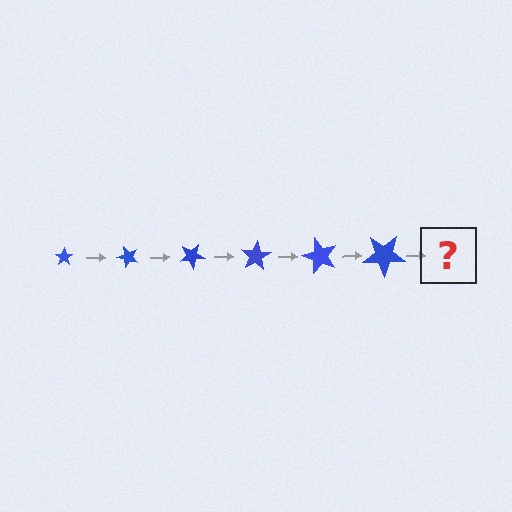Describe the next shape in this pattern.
It should be a star, larger than the previous one and rotated 300 degrees from the start.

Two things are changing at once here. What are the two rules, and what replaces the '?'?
The two rules are that the star grows larger each step and it rotates 50 degrees each step. The '?' should be a star, larger than the previous one and rotated 300 degrees from the start.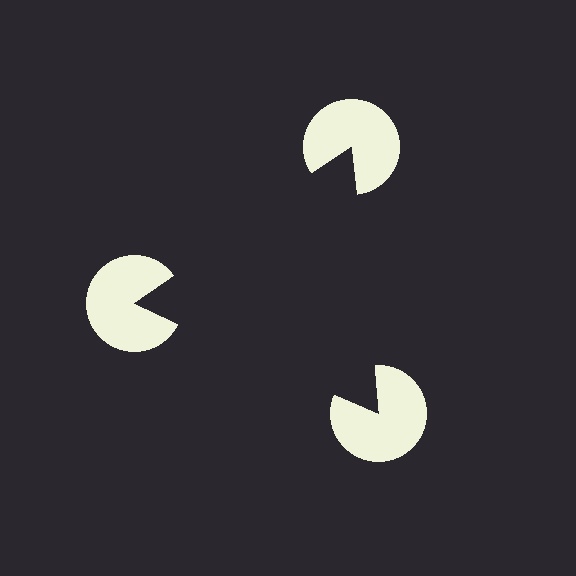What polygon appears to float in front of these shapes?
An illusory triangle — its edges are inferred from the aligned wedge cuts in the pac-man discs, not physically drawn.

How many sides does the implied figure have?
3 sides.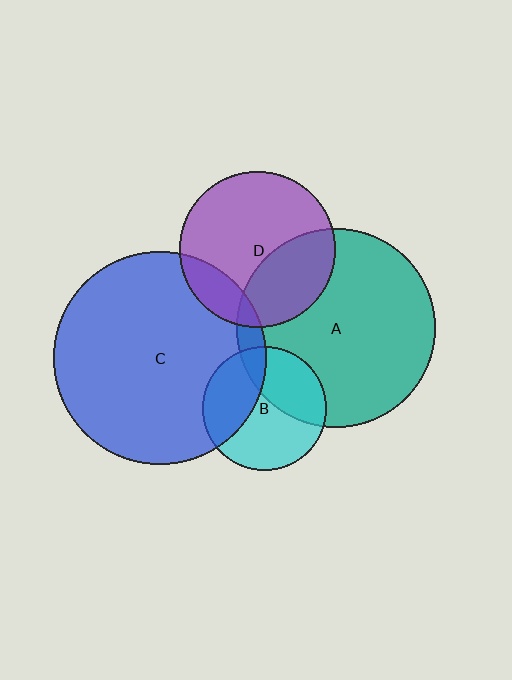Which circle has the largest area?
Circle C (blue).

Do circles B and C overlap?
Yes.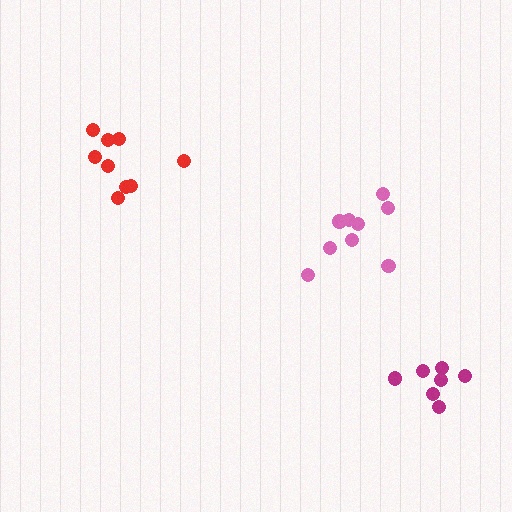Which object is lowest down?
The magenta cluster is bottommost.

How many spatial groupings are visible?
There are 3 spatial groupings.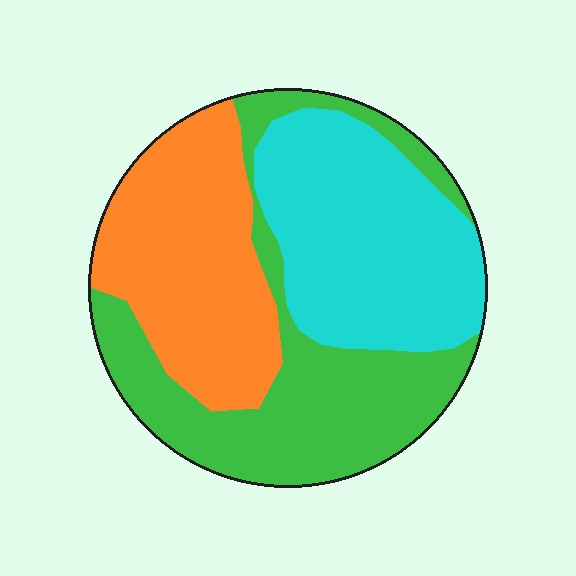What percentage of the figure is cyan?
Cyan takes up about one third (1/3) of the figure.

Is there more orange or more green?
Green.